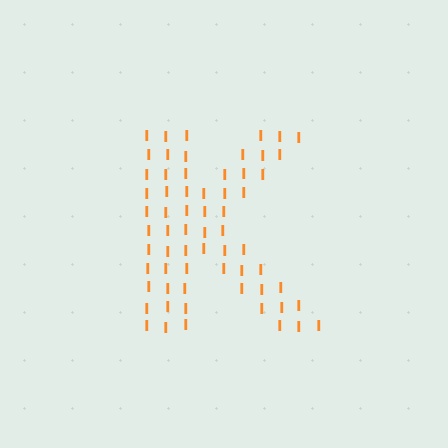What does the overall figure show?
The overall figure shows the letter K.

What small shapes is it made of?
It is made of small letter I's.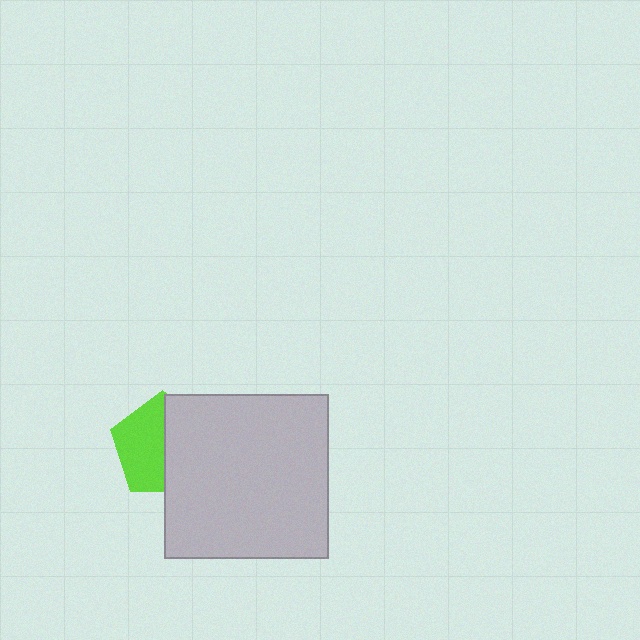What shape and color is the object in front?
The object in front is a light gray square.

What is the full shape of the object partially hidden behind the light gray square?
The partially hidden object is a lime pentagon.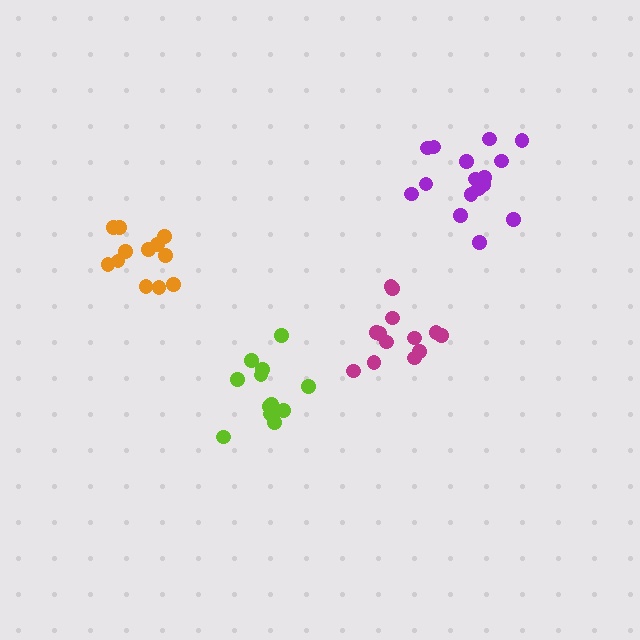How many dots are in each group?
Group 1: 12 dots, Group 2: 12 dots, Group 3: 16 dots, Group 4: 13 dots (53 total).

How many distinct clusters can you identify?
There are 4 distinct clusters.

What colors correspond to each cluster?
The clusters are colored: orange, lime, purple, magenta.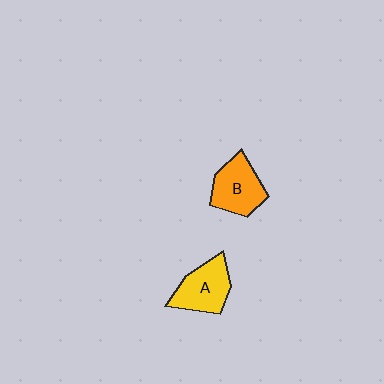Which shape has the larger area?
Shape B (orange).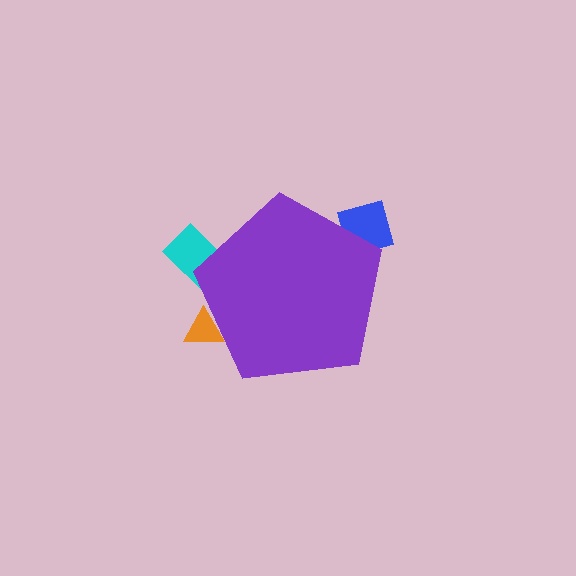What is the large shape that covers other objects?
A purple pentagon.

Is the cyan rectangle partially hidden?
Yes, the cyan rectangle is partially hidden behind the purple pentagon.